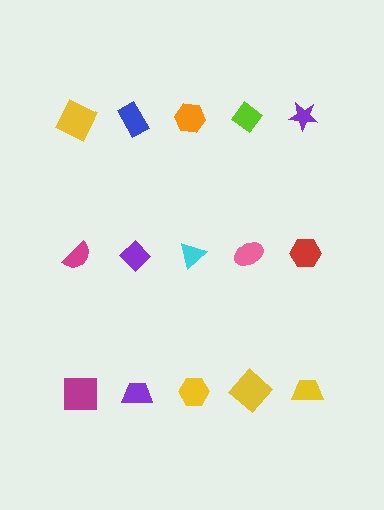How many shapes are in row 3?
5 shapes.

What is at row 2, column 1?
A magenta semicircle.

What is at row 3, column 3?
A yellow hexagon.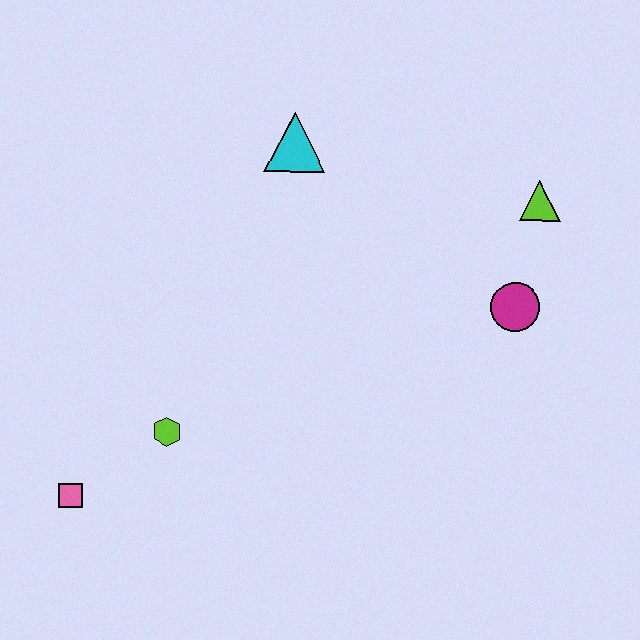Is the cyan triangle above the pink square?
Yes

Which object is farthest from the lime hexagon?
The lime triangle is farthest from the lime hexagon.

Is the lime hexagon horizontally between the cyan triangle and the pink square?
Yes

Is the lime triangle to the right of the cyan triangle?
Yes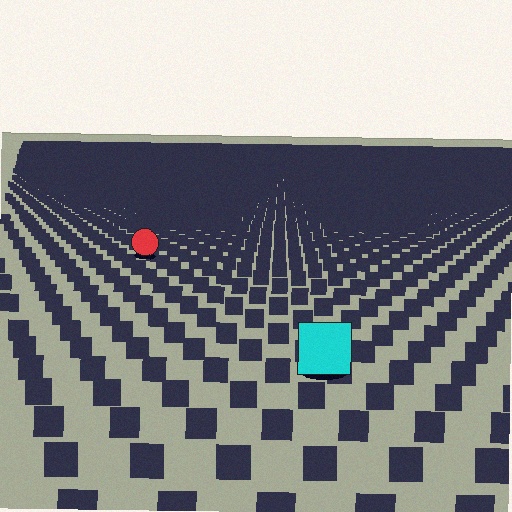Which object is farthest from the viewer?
The red circle is farthest from the viewer. It appears smaller and the ground texture around it is denser.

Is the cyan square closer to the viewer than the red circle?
Yes. The cyan square is closer — you can tell from the texture gradient: the ground texture is coarser near it.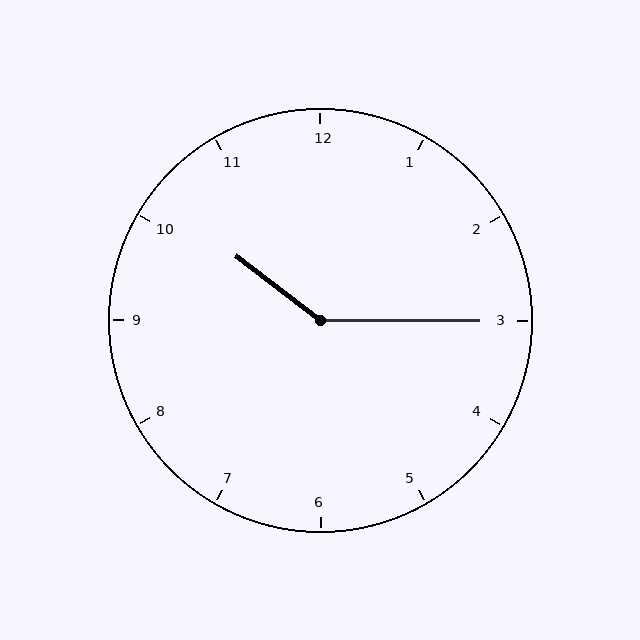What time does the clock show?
10:15.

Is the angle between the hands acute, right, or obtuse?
It is obtuse.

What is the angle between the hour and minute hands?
Approximately 142 degrees.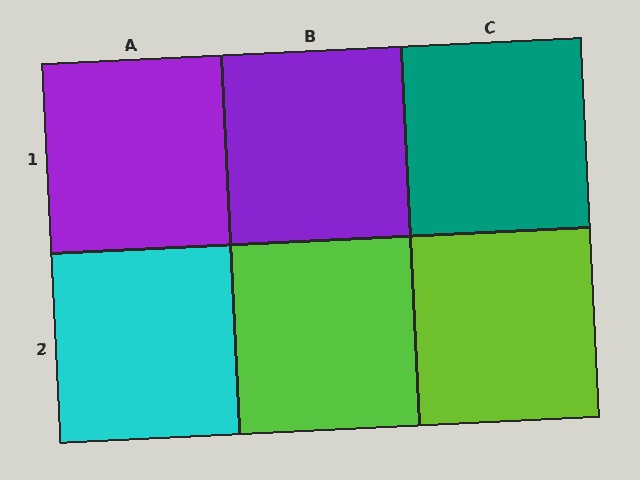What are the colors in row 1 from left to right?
Purple, purple, teal.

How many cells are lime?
2 cells are lime.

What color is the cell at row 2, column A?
Cyan.